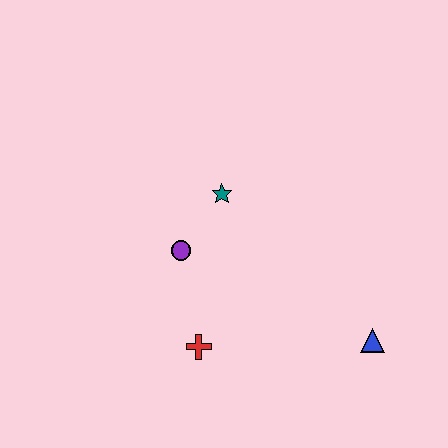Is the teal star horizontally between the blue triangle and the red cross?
Yes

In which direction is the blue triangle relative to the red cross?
The blue triangle is to the right of the red cross.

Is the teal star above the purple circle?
Yes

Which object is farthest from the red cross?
The blue triangle is farthest from the red cross.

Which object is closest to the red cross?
The purple circle is closest to the red cross.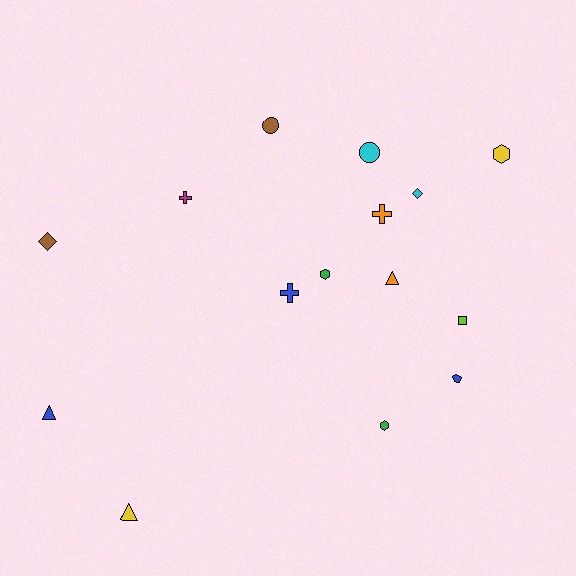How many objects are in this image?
There are 15 objects.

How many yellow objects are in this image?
There are 2 yellow objects.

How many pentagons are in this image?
There is 1 pentagon.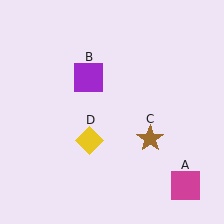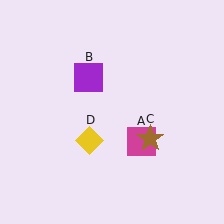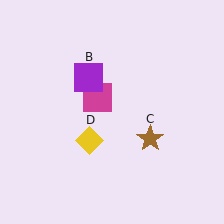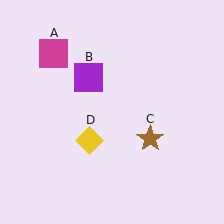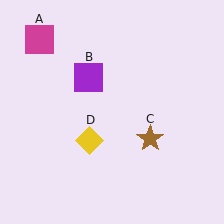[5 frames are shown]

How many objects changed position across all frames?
1 object changed position: magenta square (object A).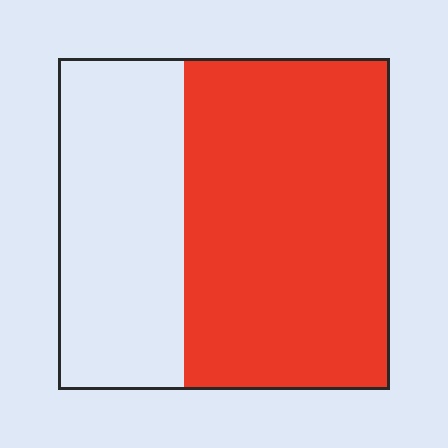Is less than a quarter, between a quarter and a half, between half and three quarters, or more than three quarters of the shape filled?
Between half and three quarters.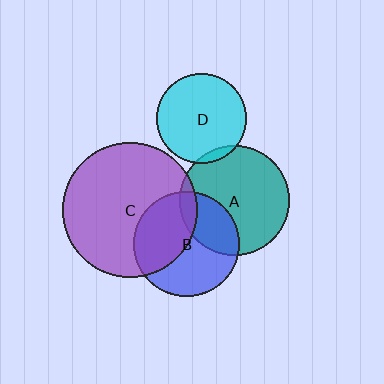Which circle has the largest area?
Circle C (purple).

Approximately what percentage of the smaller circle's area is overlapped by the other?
Approximately 45%.